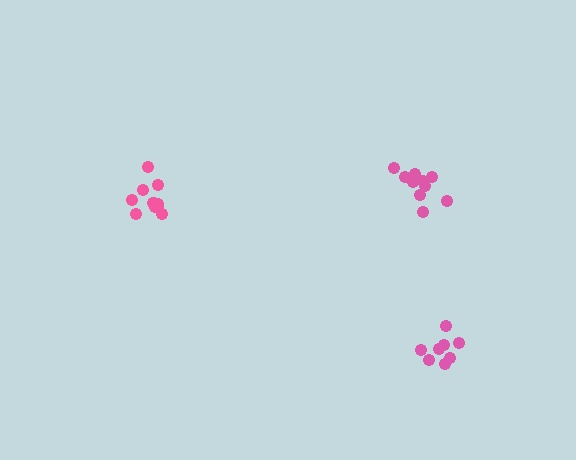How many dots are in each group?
Group 1: 11 dots, Group 2: 10 dots, Group 3: 8 dots (29 total).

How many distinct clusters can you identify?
There are 3 distinct clusters.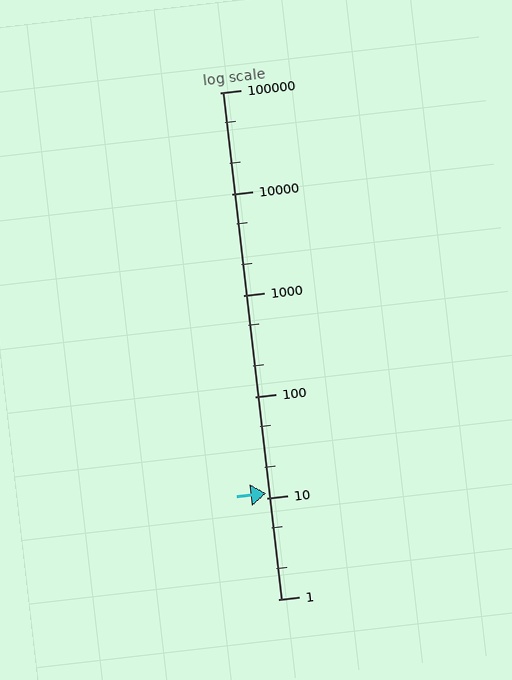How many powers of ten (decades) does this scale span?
The scale spans 5 decades, from 1 to 100000.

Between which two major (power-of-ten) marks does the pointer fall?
The pointer is between 10 and 100.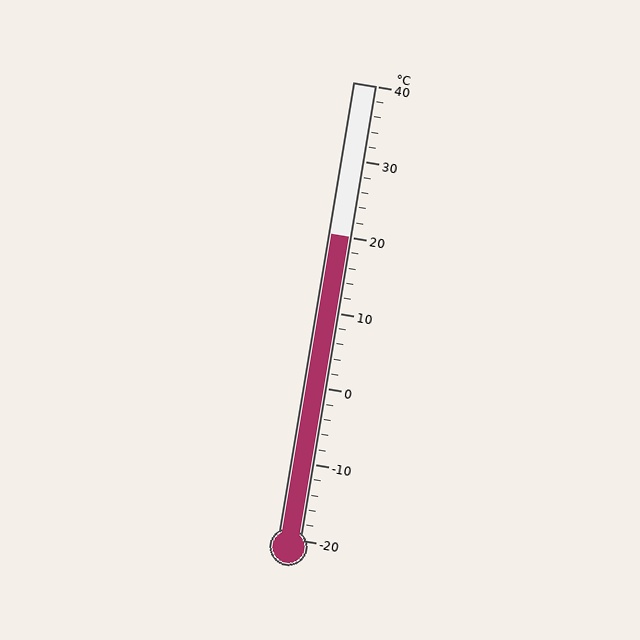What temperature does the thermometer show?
The thermometer shows approximately 20°C.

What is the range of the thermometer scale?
The thermometer scale ranges from -20°C to 40°C.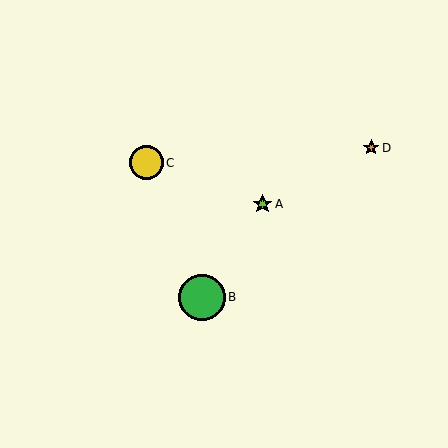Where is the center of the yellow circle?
The center of the yellow circle is at (146, 163).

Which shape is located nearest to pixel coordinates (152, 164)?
The yellow circle (labeled C) at (146, 163) is nearest to that location.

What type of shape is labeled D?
Shape D is an orange star.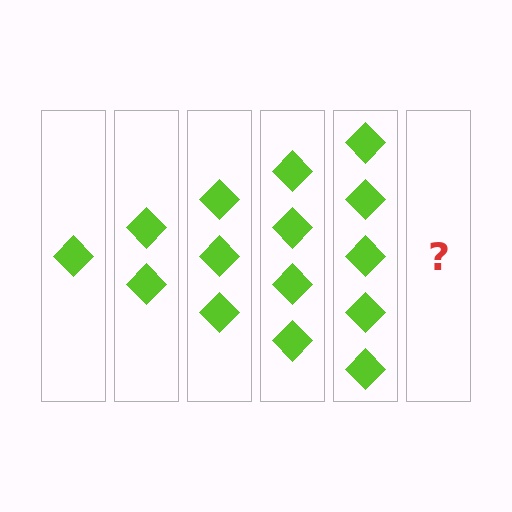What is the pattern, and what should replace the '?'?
The pattern is that each step adds one more diamond. The '?' should be 6 diamonds.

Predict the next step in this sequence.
The next step is 6 diamonds.